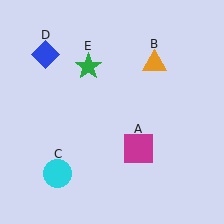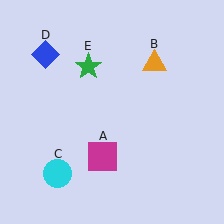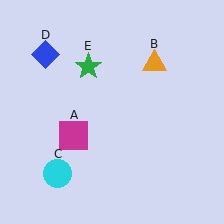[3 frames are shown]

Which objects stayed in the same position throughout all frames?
Orange triangle (object B) and cyan circle (object C) and blue diamond (object D) and green star (object E) remained stationary.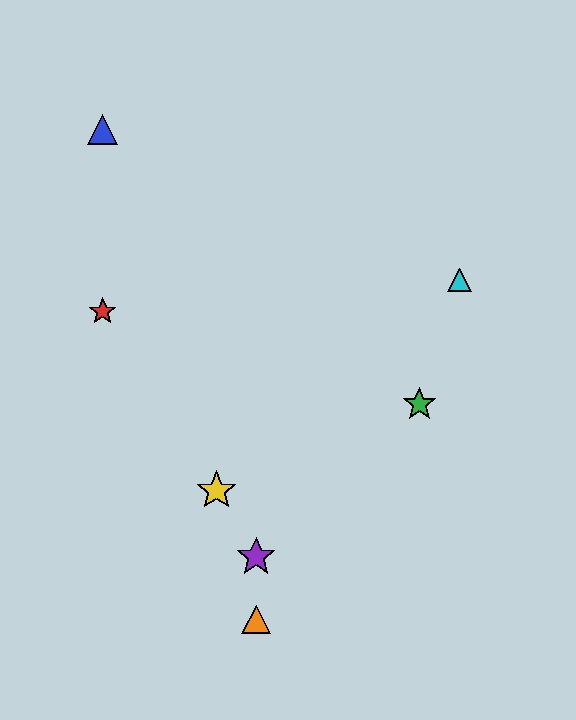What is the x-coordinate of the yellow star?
The yellow star is at x≈216.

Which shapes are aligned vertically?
The purple star, the orange triangle are aligned vertically.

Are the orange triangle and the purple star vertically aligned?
Yes, both are at x≈256.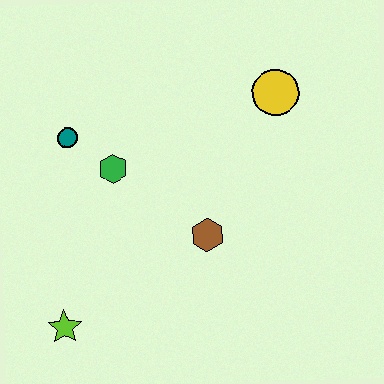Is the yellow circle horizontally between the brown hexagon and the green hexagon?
No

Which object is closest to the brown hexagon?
The green hexagon is closest to the brown hexagon.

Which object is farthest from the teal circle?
The yellow circle is farthest from the teal circle.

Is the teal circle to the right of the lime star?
Yes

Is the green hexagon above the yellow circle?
No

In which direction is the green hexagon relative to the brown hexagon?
The green hexagon is to the left of the brown hexagon.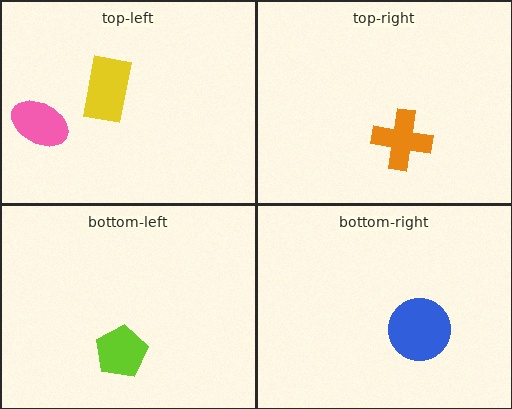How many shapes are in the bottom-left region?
1.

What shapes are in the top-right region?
The orange cross.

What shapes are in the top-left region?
The yellow rectangle, the pink ellipse.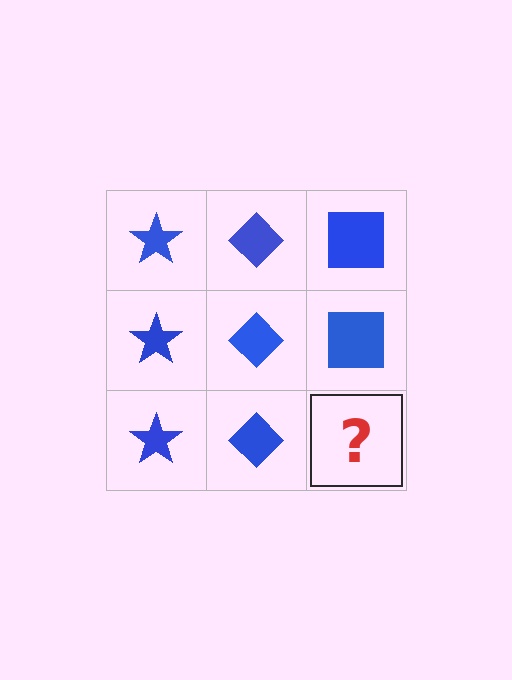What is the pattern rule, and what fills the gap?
The rule is that each column has a consistent shape. The gap should be filled with a blue square.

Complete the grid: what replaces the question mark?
The question mark should be replaced with a blue square.